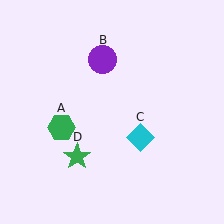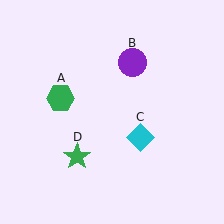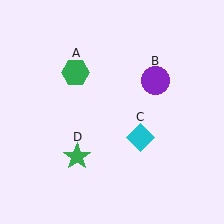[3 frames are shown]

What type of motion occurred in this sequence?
The green hexagon (object A), purple circle (object B) rotated clockwise around the center of the scene.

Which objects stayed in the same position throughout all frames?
Cyan diamond (object C) and green star (object D) remained stationary.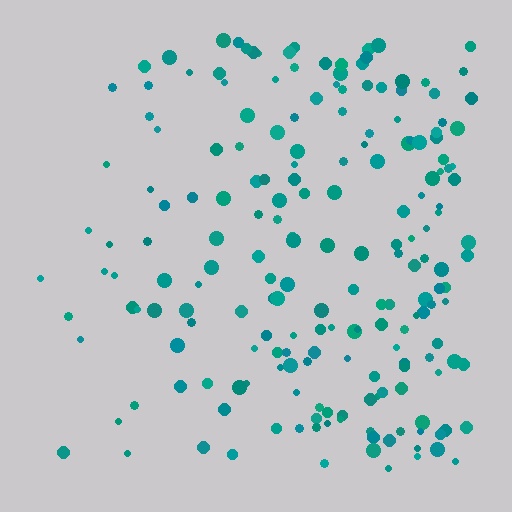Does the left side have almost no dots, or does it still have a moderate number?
Still a moderate number, just noticeably fewer than the right.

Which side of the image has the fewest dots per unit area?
The left.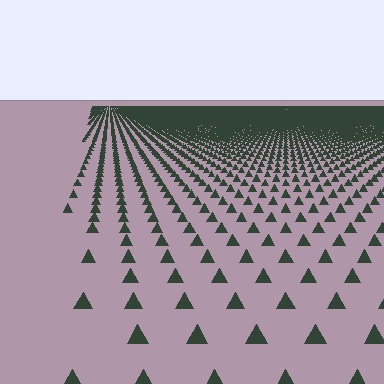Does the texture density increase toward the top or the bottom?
Density increases toward the top.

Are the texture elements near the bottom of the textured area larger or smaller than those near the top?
Larger. Near the bottom, elements are closer to the viewer and appear at a bigger on-screen size.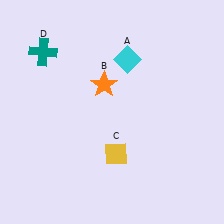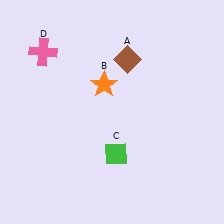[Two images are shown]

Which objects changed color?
A changed from cyan to brown. C changed from yellow to green. D changed from teal to pink.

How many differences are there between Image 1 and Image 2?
There are 3 differences between the two images.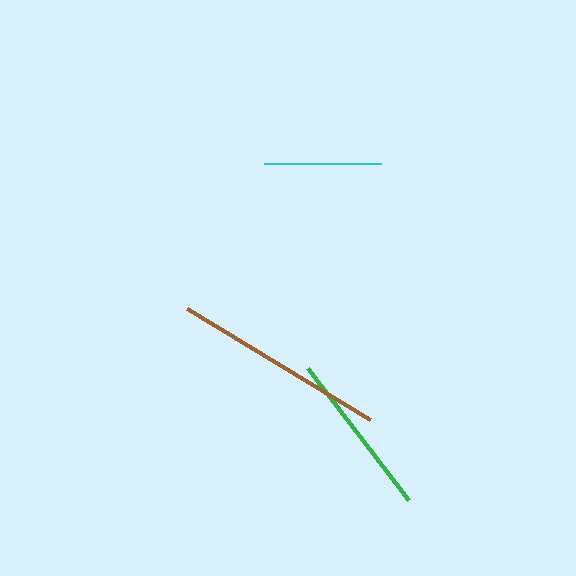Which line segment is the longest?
The brown line is the longest at approximately 215 pixels.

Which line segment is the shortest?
The cyan line is the shortest at approximately 117 pixels.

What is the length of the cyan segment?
The cyan segment is approximately 117 pixels long.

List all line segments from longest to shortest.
From longest to shortest: brown, green, cyan.